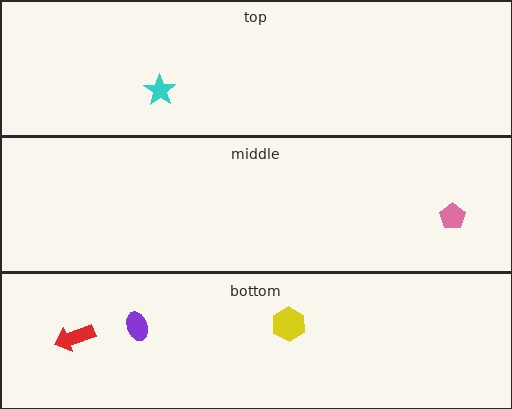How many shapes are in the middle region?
1.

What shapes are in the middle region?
The pink pentagon.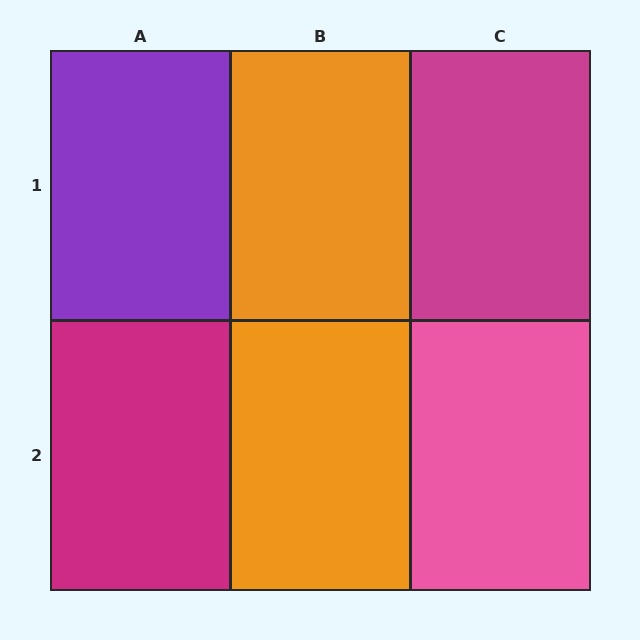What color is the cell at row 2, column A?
Magenta.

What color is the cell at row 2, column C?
Pink.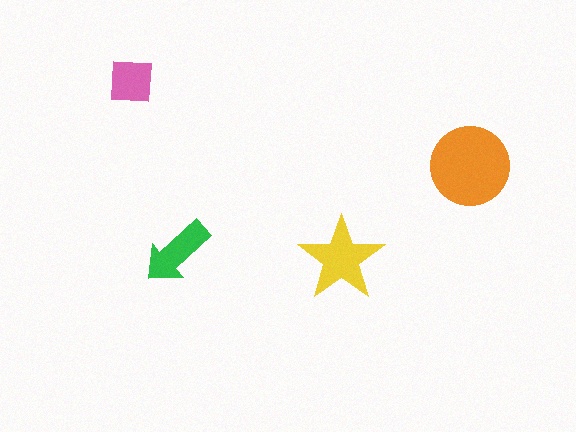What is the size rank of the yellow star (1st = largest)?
2nd.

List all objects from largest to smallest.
The orange circle, the yellow star, the green arrow, the pink square.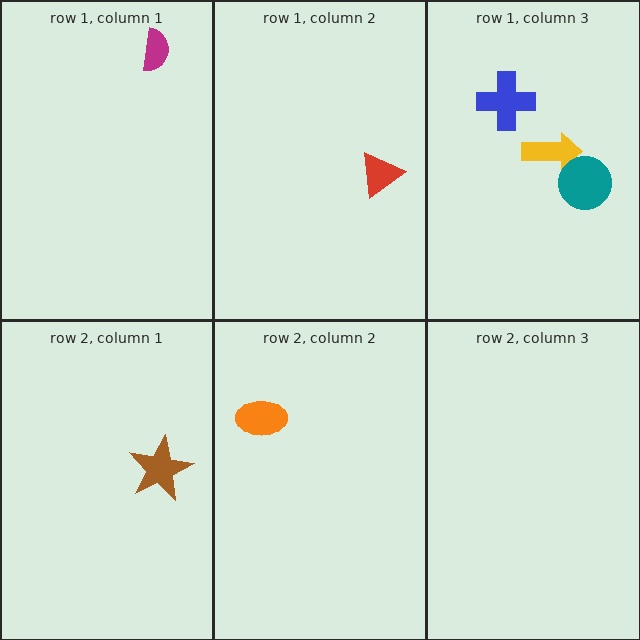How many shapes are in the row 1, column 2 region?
1.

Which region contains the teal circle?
The row 1, column 3 region.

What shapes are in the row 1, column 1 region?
The magenta semicircle.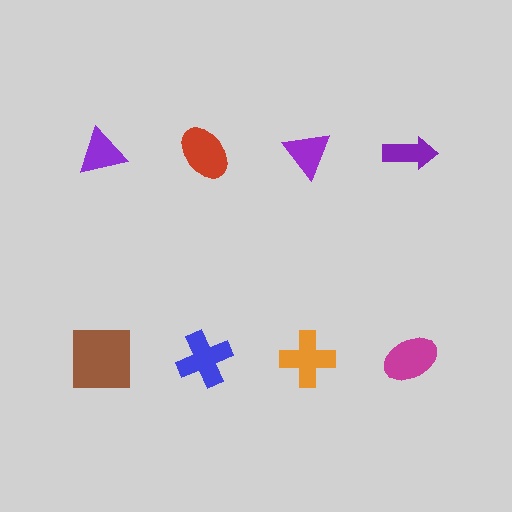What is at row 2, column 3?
An orange cross.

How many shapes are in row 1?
4 shapes.